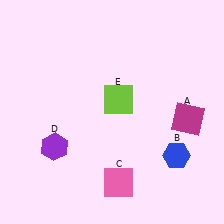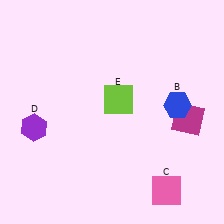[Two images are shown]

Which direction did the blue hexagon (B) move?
The blue hexagon (B) moved up.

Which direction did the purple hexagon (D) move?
The purple hexagon (D) moved left.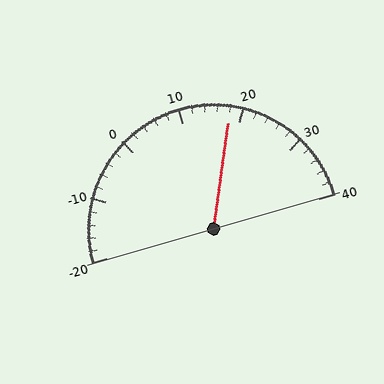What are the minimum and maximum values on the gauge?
The gauge ranges from -20 to 40.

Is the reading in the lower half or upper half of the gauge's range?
The reading is in the upper half of the range (-20 to 40).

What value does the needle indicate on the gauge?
The needle indicates approximately 18.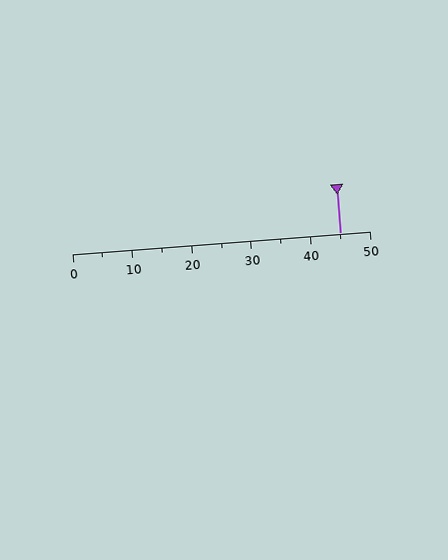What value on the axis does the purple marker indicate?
The marker indicates approximately 45.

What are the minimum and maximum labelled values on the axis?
The axis runs from 0 to 50.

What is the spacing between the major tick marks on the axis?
The major ticks are spaced 10 apart.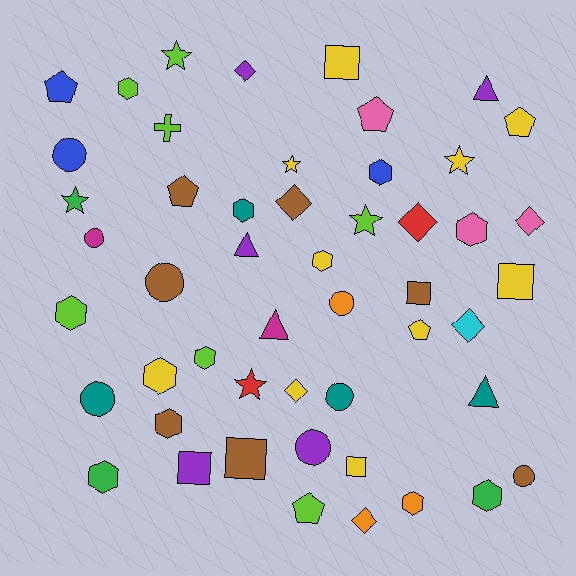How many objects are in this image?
There are 50 objects.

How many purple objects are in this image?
There are 5 purple objects.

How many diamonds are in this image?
There are 7 diamonds.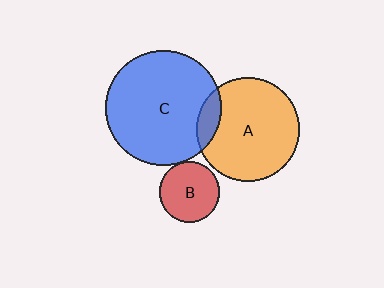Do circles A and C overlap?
Yes.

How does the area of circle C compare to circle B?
Approximately 3.7 times.